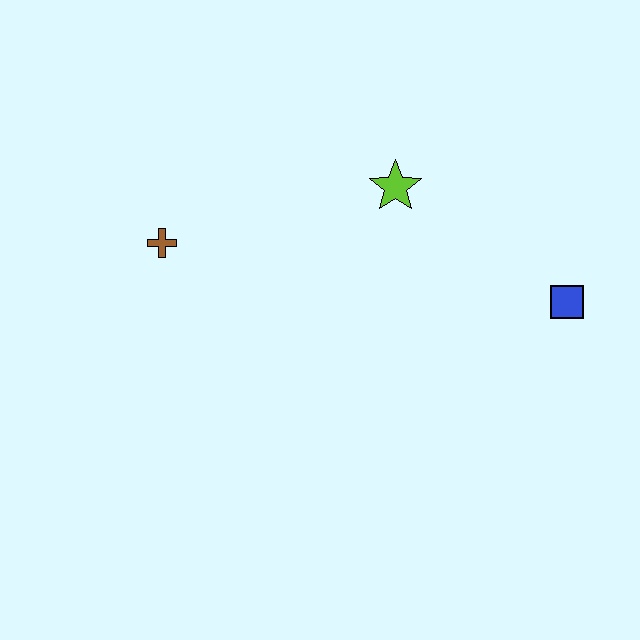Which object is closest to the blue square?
The lime star is closest to the blue square.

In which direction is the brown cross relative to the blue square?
The brown cross is to the left of the blue square.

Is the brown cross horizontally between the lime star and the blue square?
No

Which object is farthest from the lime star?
The brown cross is farthest from the lime star.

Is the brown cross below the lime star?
Yes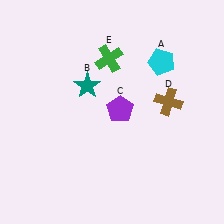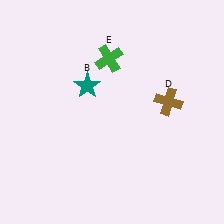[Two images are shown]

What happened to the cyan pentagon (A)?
The cyan pentagon (A) was removed in Image 2. It was in the top-right area of Image 1.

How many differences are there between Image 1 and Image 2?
There are 2 differences between the two images.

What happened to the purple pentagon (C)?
The purple pentagon (C) was removed in Image 2. It was in the top-right area of Image 1.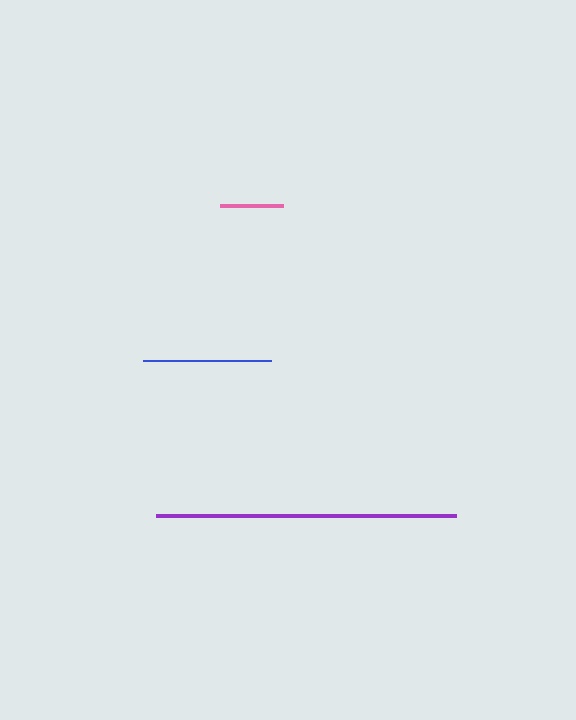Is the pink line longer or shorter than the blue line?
The blue line is longer than the pink line.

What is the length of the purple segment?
The purple segment is approximately 300 pixels long.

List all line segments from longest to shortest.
From longest to shortest: purple, blue, pink.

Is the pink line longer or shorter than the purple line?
The purple line is longer than the pink line.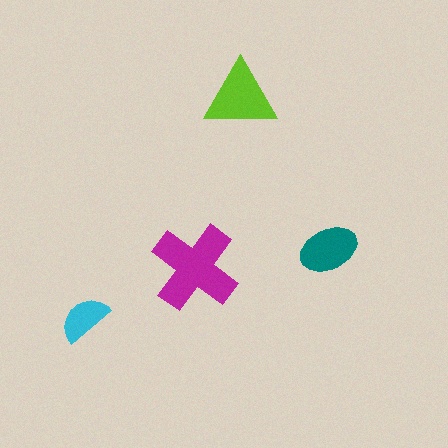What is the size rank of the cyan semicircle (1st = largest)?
4th.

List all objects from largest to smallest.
The magenta cross, the lime triangle, the teal ellipse, the cyan semicircle.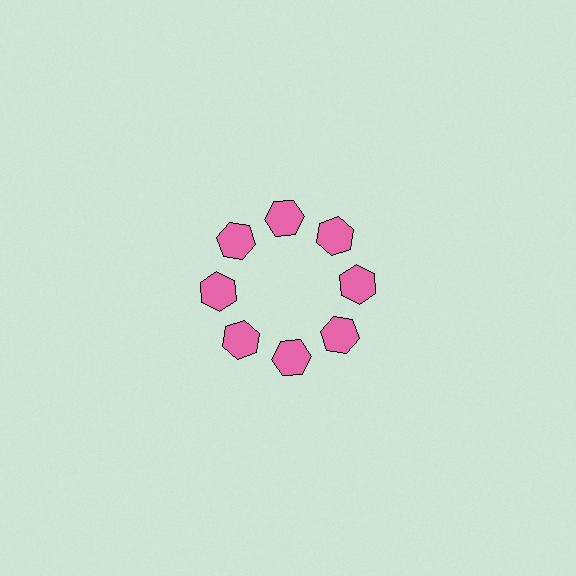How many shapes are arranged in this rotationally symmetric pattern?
There are 8 shapes, arranged in 8 groups of 1.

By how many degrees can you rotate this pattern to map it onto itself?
The pattern maps onto itself every 45 degrees of rotation.